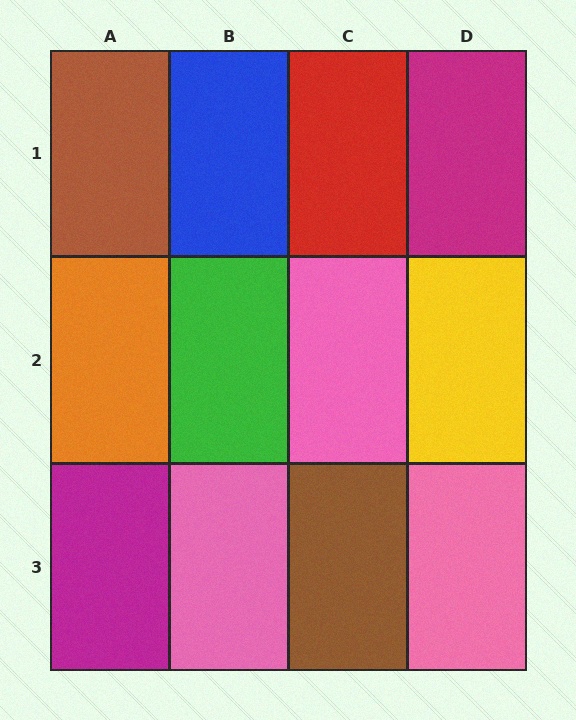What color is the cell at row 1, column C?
Red.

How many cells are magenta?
2 cells are magenta.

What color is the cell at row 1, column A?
Brown.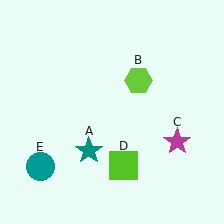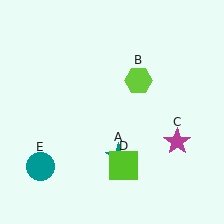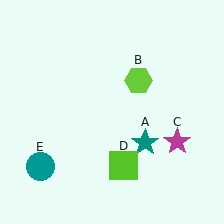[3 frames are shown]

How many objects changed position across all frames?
1 object changed position: teal star (object A).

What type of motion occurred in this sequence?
The teal star (object A) rotated counterclockwise around the center of the scene.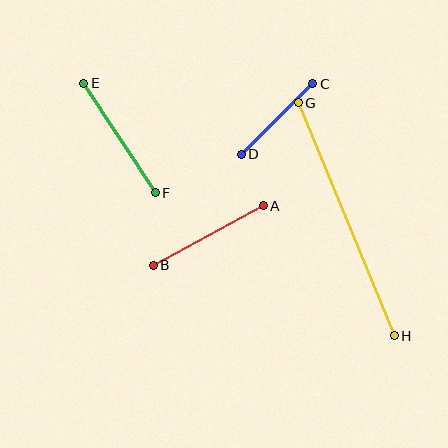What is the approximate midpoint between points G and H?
The midpoint is at approximately (346, 219) pixels.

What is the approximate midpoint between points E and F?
The midpoint is at approximately (119, 138) pixels.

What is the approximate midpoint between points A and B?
The midpoint is at approximately (208, 235) pixels.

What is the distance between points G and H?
The distance is approximately 252 pixels.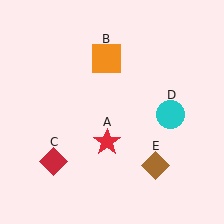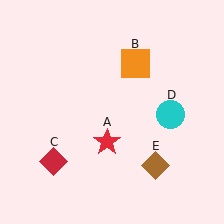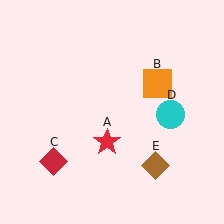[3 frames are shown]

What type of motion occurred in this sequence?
The orange square (object B) rotated clockwise around the center of the scene.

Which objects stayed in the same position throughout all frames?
Red star (object A) and red diamond (object C) and cyan circle (object D) and brown diamond (object E) remained stationary.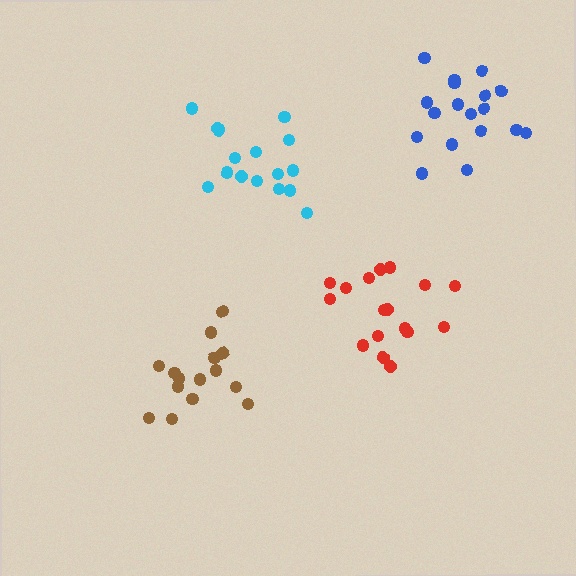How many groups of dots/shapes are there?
There are 4 groups.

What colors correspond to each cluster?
The clusters are colored: red, brown, blue, cyan.